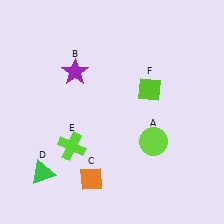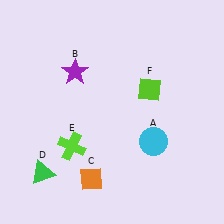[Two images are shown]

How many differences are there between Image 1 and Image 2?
There is 1 difference between the two images.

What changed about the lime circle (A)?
In Image 1, A is lime. In Image 2, it changed to cyan.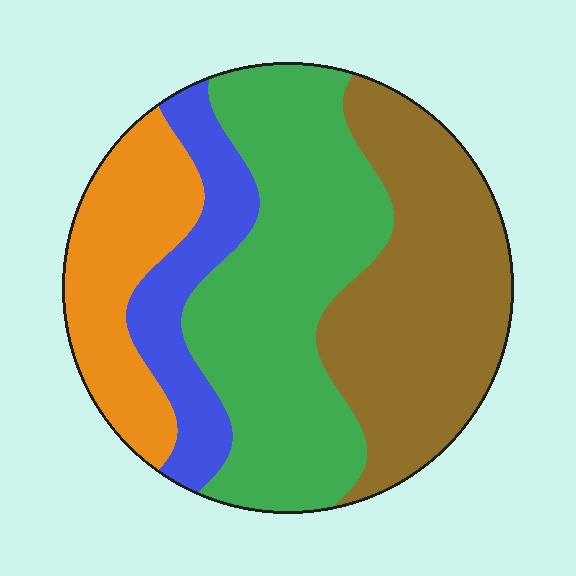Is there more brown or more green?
Green.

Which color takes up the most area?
Green, at roughly 35%.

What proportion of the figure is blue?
Blue covers about 15% of the figure.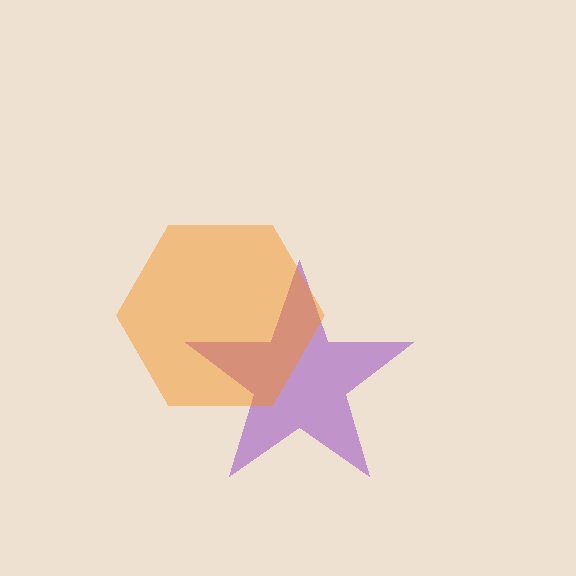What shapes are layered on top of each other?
The layered shapes are: a purple star, an orange hexagon.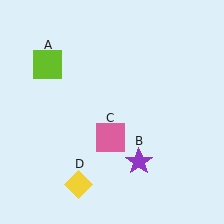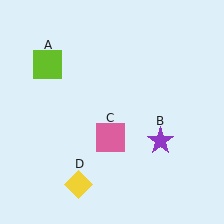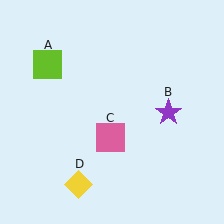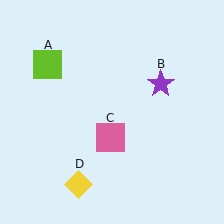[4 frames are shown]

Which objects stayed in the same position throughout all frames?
Lime square (object A) and pink square (object C) and yellow diamond (object D) remained stationary.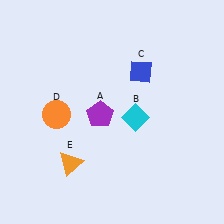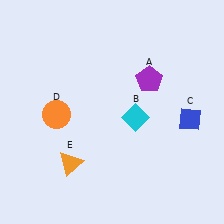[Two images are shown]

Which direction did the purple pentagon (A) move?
The purple pentagon (A) moved right.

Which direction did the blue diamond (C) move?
The blue diamond (C) moved right.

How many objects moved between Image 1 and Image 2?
2 objects moved between the two images.